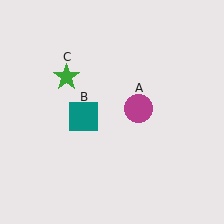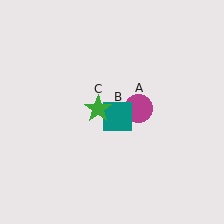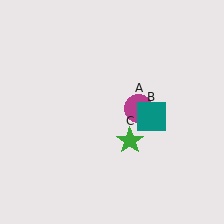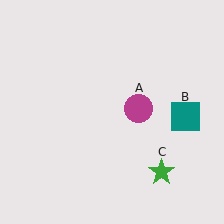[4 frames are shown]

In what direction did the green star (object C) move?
The green star (object C) moved down and to the right.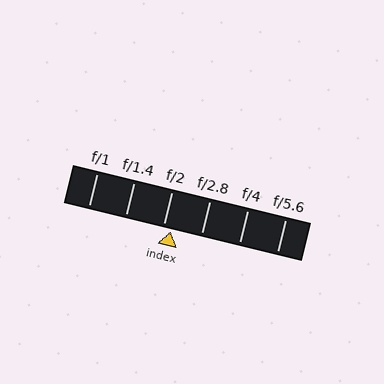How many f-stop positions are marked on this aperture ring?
There are 6 f-stop positions marked.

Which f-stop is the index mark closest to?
The index mark is closest to f/2.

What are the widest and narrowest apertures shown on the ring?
The widest aperture shown is f/1 and the narrowest is f/5.6.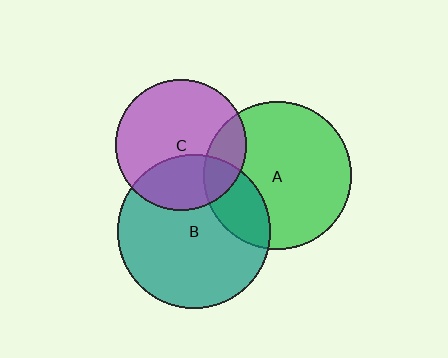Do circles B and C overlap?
Yes.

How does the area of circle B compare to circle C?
Approximately 1.4 times.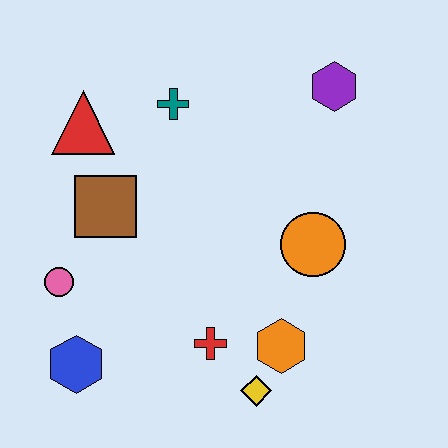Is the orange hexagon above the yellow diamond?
Yes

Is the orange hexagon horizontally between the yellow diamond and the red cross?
No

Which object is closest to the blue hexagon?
The pink circle is closest to the blue hexagon.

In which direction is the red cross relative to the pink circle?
The red cross is to the right of the pink circle.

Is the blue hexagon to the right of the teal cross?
No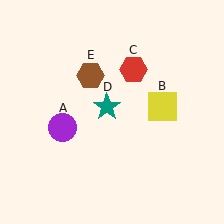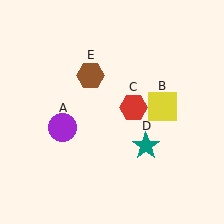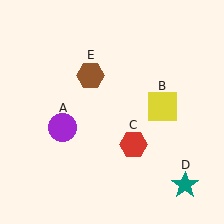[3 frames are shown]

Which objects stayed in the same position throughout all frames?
Purple circle (object A) and yellow square (object B) and brown hexagon (object E) remained stationary.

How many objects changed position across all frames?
2 objects changed position: red hexagon (object C), teal star (object D).